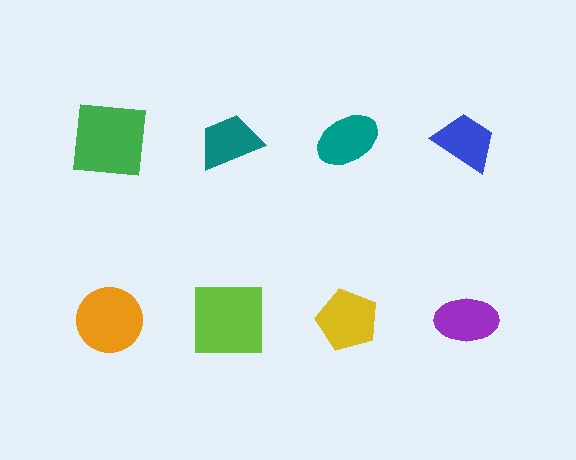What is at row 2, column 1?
An orange circle.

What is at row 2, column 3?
A yellow pentagon.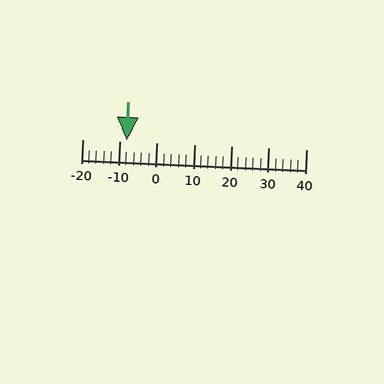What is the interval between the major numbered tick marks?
The major tick marks are spaced 10 units apart.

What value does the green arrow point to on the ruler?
The green arrow points to approximately -8.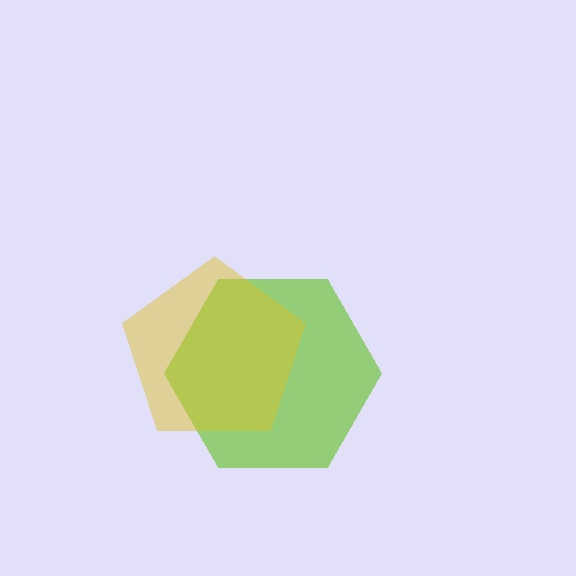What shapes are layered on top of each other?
The layered shapes are: a lime hexagon, a yellow pentagon.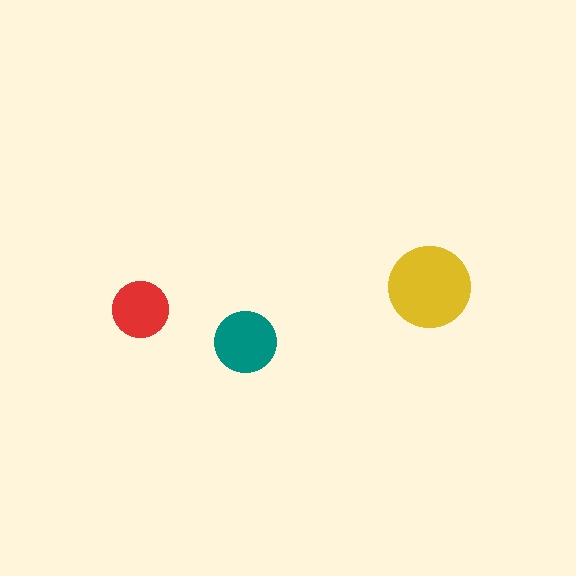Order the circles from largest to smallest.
the yellow one, the teal one, the red one.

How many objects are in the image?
There are 3 objects in the image.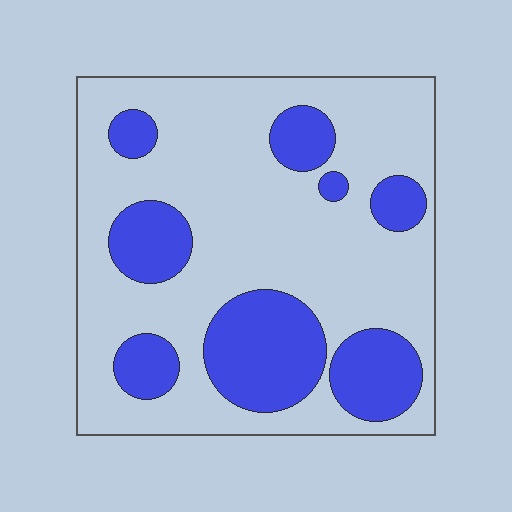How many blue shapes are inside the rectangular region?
8.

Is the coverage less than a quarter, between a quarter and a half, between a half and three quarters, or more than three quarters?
Between a quarter and a half.